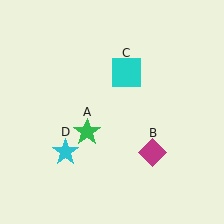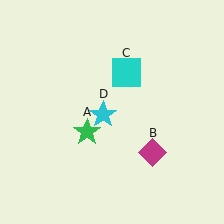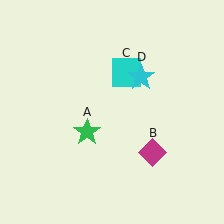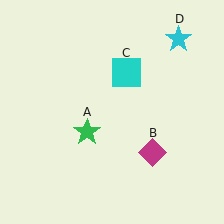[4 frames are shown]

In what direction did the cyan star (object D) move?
The cyan star (object D) moved up and to the right.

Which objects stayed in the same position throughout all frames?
Green star (object A) and magenta diamond (object B) and cyan square (object C) remained stationary.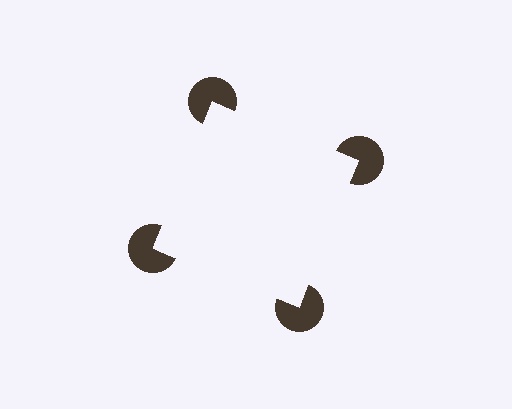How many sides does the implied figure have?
4 sides.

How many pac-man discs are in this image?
There are 4 — one at each vertex of the illusory square.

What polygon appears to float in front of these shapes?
An illusory square — its edges are inferred from the aligned wedge cuts in the pac-man discs, not physically drawn.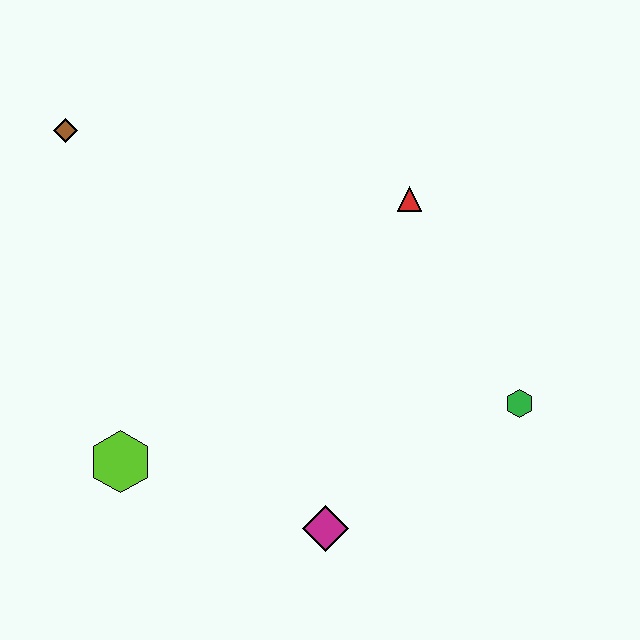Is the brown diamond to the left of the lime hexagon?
Yes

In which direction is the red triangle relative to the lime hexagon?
The red triangle is to the right of the lime hexagon.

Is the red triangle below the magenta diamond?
No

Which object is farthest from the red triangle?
The lime hexagon is farthest from the red triangle.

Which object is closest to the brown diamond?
The lime hexagon is closest to the brown diamond.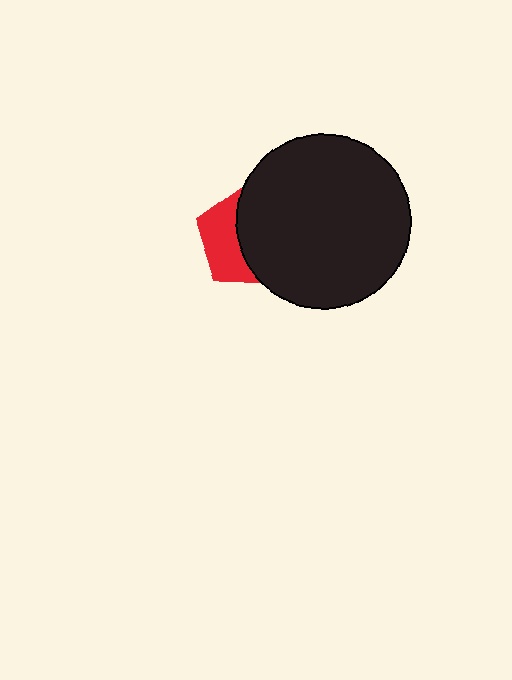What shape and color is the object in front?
The object in front is a black circle.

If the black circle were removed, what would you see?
You would see the complete red pentagon.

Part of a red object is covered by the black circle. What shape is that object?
It is a pentagon.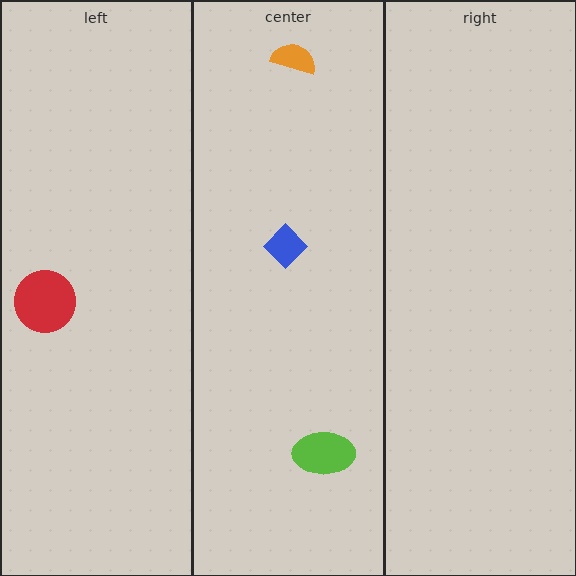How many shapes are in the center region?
3.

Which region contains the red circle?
The left region.